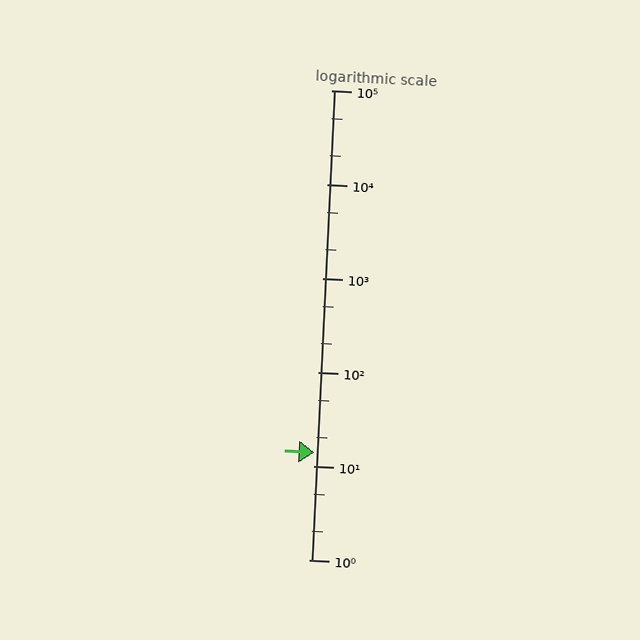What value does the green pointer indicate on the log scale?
The pointer indicates approximately 14.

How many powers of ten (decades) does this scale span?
The scale spans 5 decades, from 1 to 100000.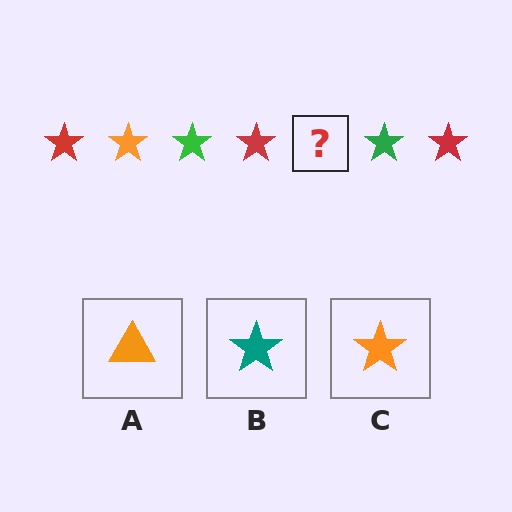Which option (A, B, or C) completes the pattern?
C.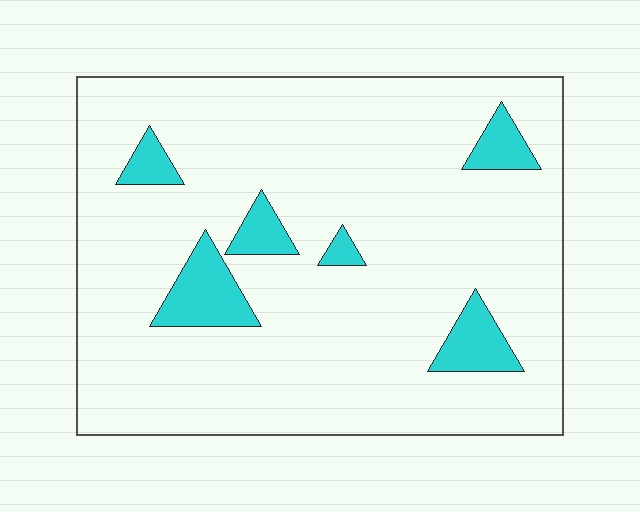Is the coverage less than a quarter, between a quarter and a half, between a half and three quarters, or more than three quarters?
Less than a quarter.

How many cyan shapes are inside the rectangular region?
6.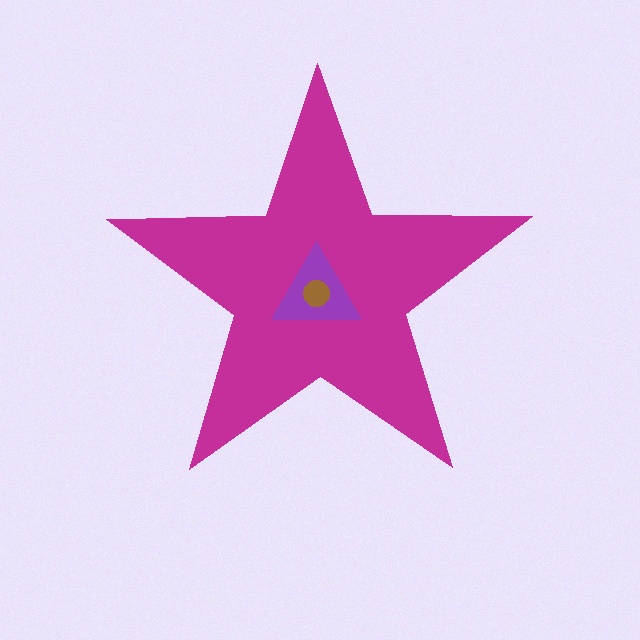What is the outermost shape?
The magenta star.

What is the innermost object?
The brown circle.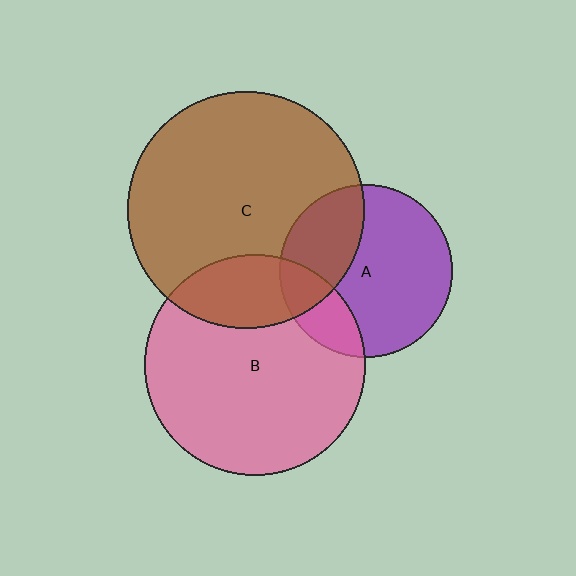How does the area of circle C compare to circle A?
Approximately 1.9 times.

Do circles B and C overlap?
Yes.